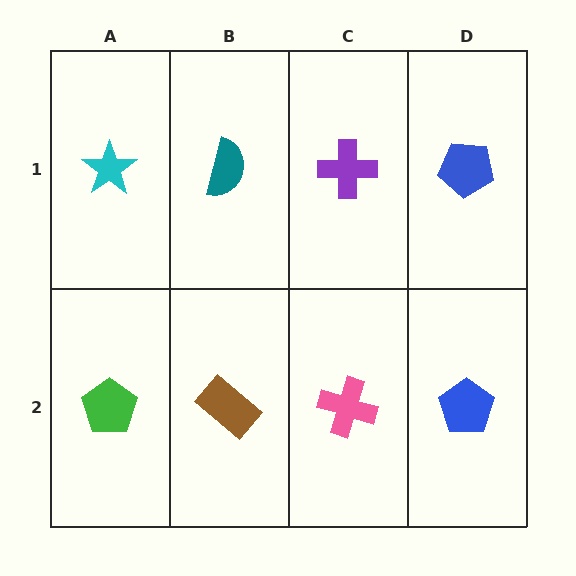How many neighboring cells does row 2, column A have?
2.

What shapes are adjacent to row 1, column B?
A brown rectangle (row 2, column B), a cyan star (row 1, column A), a purple cross (row 1, column C).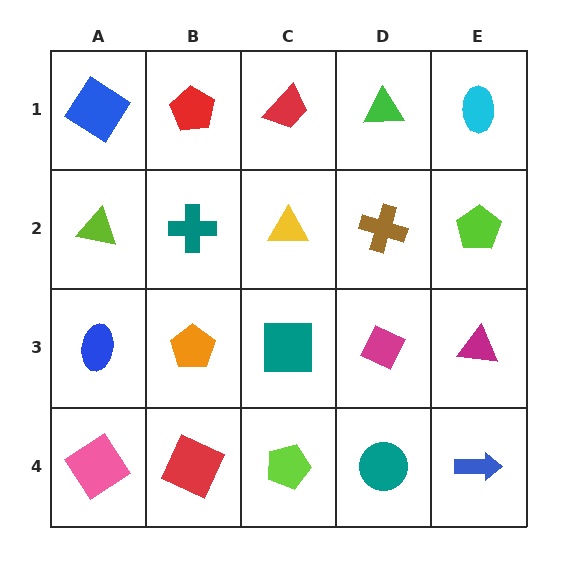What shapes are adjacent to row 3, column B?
A teal cross (row 2, column B), a red square (row 4, column B), a blue ellipse (row 3, column A), a teal square (row 3, column C).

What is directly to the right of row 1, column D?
A cyan ellipse.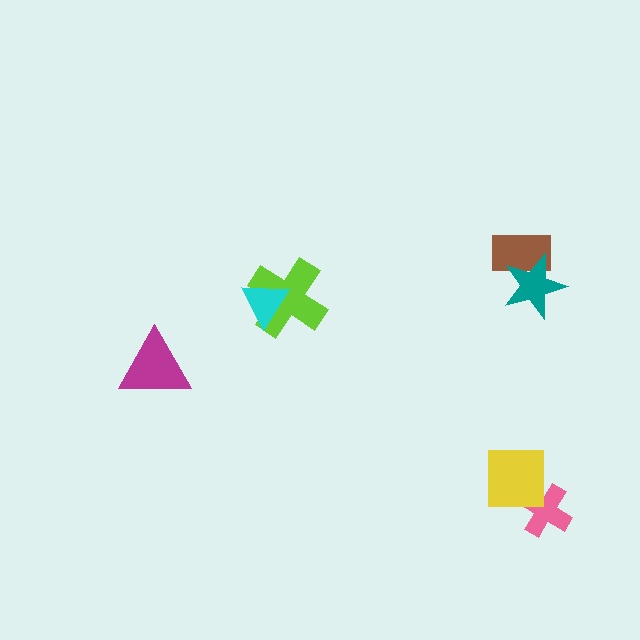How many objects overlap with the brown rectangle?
1 object overlaps with the brown rectangle.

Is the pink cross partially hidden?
Yes, it is partially covered by another shape.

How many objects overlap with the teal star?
1 object overlaps with the teal star.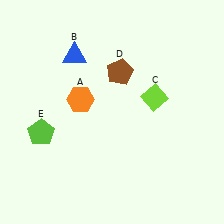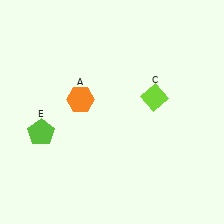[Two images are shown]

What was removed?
The brown pentagon (D), the blue triangle (B) were removed in Image 2.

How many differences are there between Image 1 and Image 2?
There are 2 differences between the two images.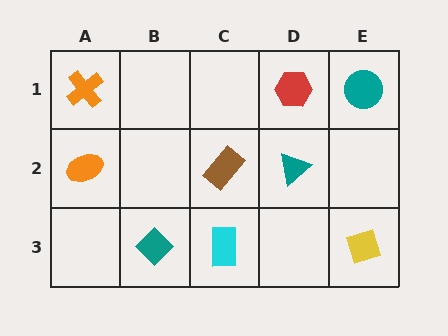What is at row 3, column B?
A teal diamond.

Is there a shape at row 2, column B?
No, that cell is empty.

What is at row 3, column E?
A yellow diamond.